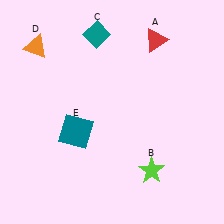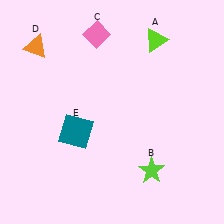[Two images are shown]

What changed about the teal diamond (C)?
In Image 1, C is teal. In Image 2, it changed to pink.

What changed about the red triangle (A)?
In Image 1, A is red. In Image 2, it changed to lime.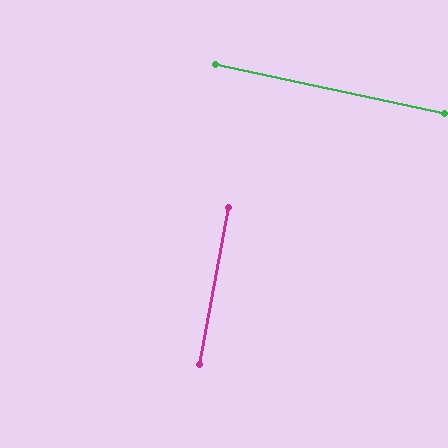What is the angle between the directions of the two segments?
Approximately 88 degrees.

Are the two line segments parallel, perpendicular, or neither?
Perpendicular — they meet at approximately 88°.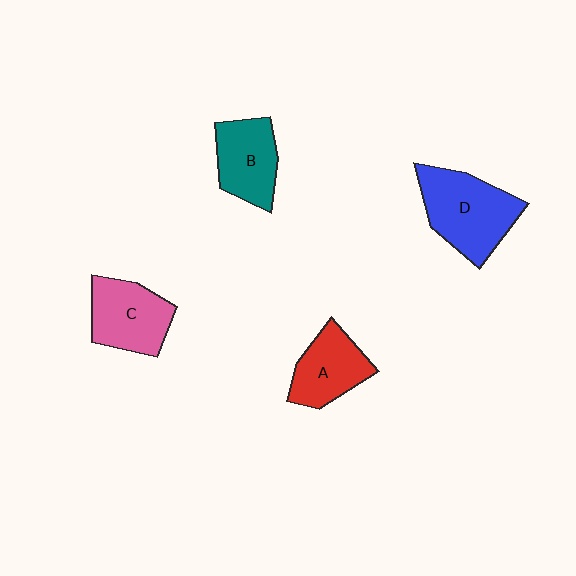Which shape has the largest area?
Shape D (blue).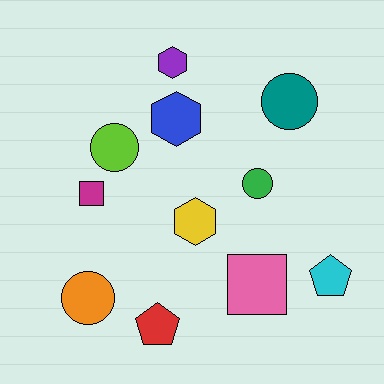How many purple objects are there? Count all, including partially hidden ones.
There is 1 purple object.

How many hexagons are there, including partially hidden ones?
There are 3 hexagons.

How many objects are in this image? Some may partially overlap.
There are 11 objects.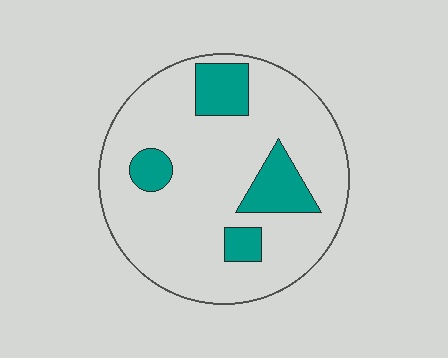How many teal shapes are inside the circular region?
4.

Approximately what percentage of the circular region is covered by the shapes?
Approximately 20%.